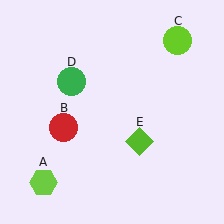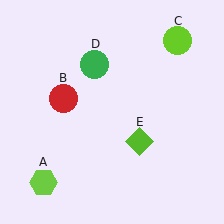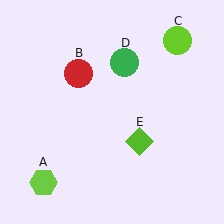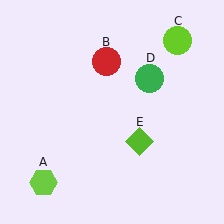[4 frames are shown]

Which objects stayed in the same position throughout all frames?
Lime hexagon (object A) and lime circle (object C) and lime diamond (object E) remained stationary.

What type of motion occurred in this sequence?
The red circle (object B), green circle (object D) rotated clockwise around the center of the scene.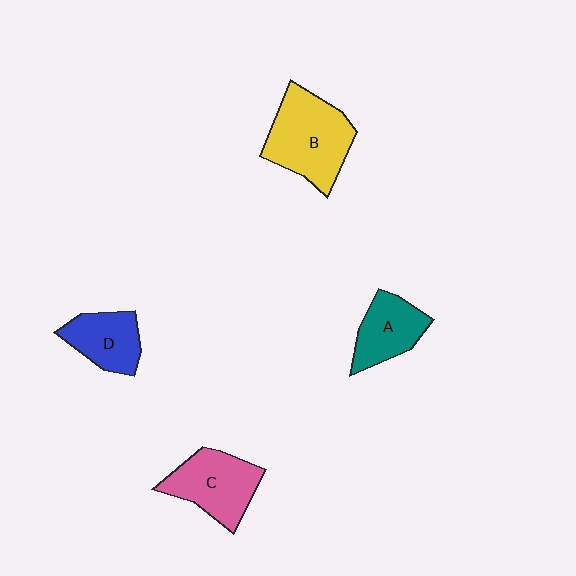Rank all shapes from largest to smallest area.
From largest to smallest: B (yellow), C (pink), A (teal), D (blue).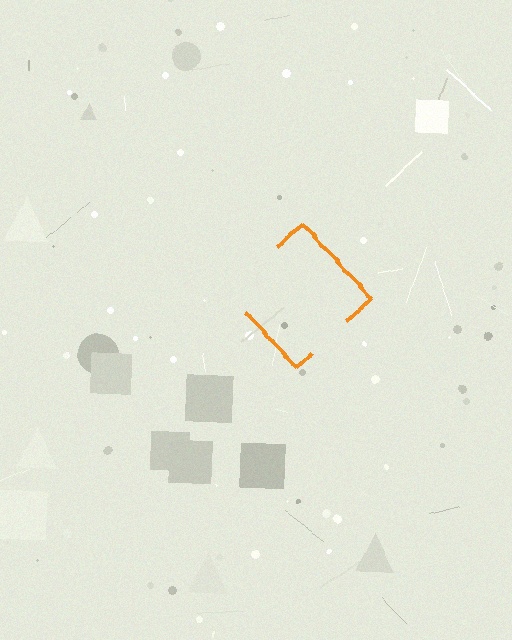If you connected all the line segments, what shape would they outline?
They would outline a diamond.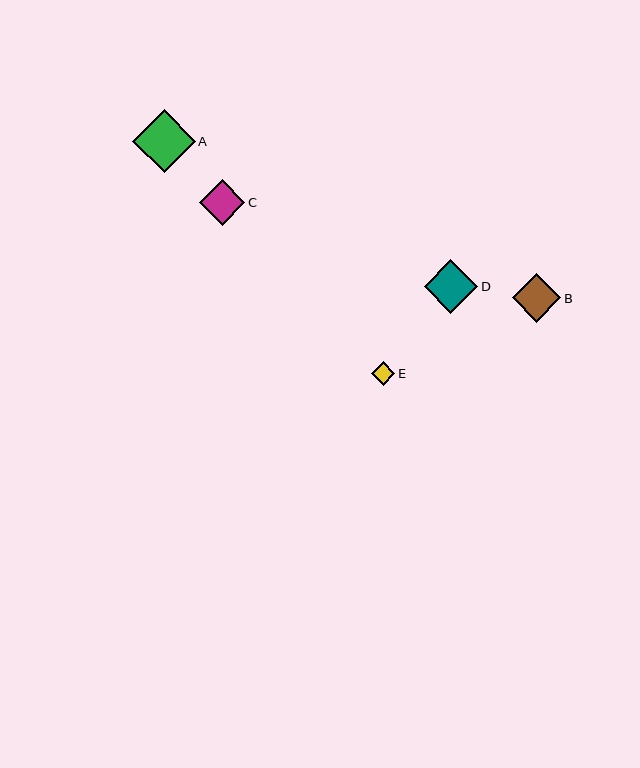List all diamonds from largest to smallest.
From largest to smallest: A, D, B, C, E.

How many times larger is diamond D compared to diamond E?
Diamond D is approximately 2.3 times the size of diamond E.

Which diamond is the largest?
Diamond A is the largest with a size of approximately 63 pixels.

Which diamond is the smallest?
Diamond E is the smallest with a size of approximately 23 pixels.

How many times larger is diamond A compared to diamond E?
Diamond A is approximately 2.7 times the size of diamond E.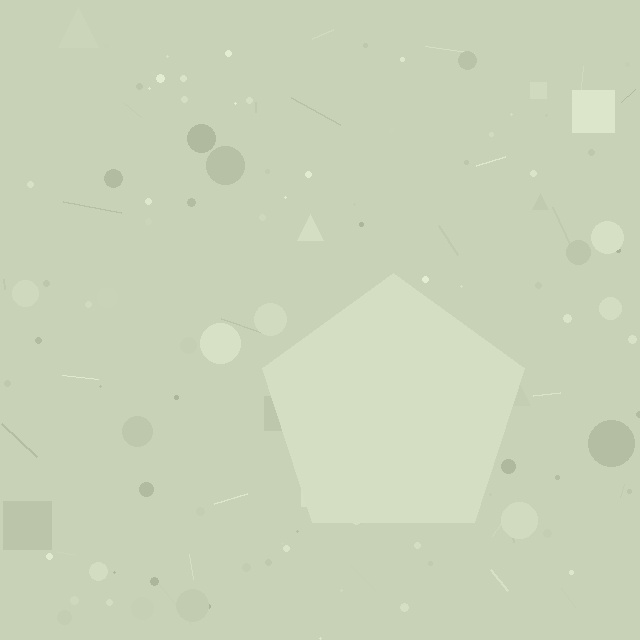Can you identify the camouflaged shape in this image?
The camouflaged shape is a pentagon.